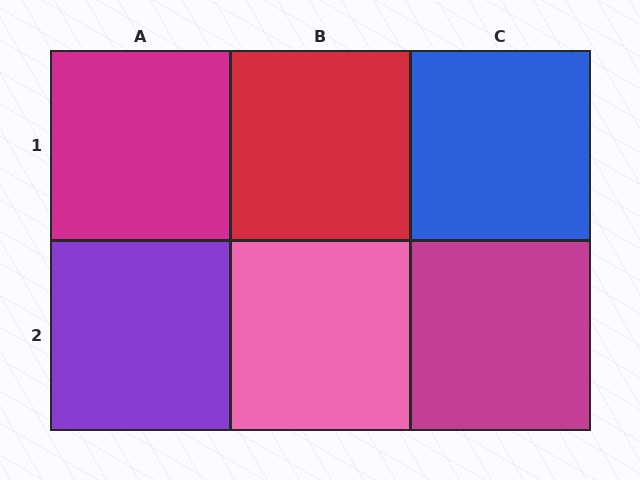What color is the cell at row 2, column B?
Pink.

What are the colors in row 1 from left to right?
Magenta, red, blue.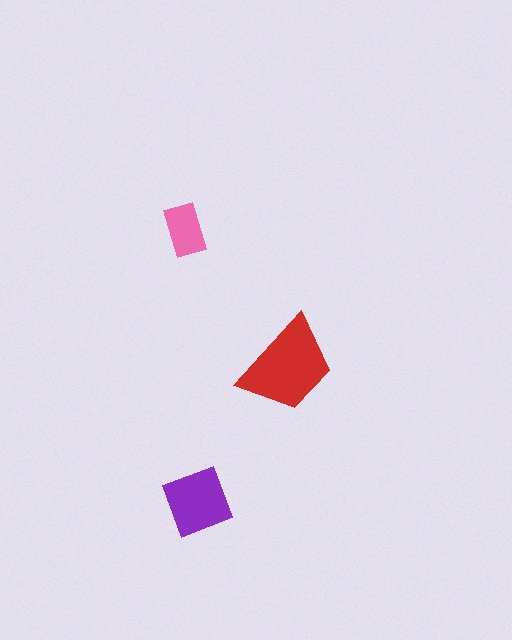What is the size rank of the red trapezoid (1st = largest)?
1st.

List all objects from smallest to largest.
The pink rectangle, the purple diamond, the red trapezoid.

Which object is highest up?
The pink rectangle is topmost.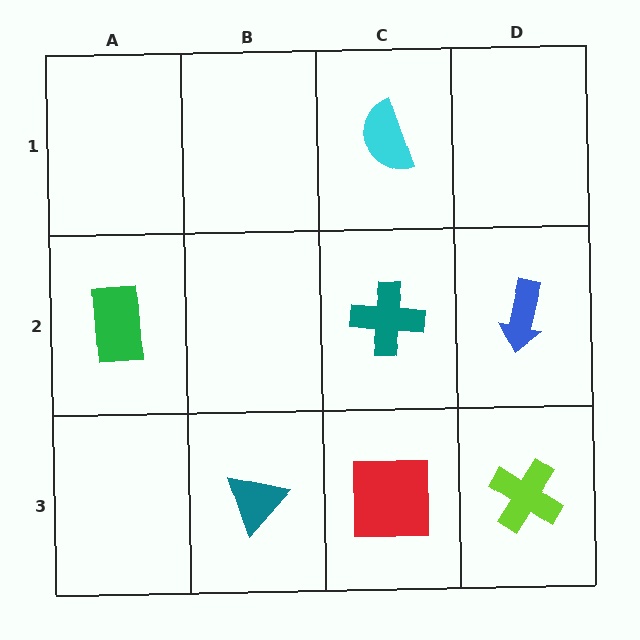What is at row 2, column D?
A blue arrow.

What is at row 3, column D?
A lime cross.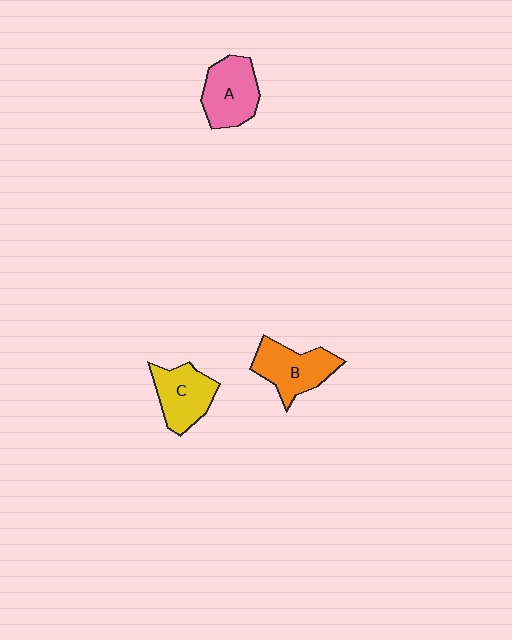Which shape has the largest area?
Shape B (orange).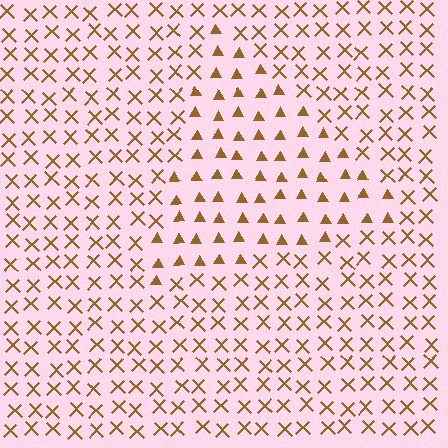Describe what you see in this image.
The image is filled with small brown elements arranged in a uniform grid. A triangle-shaped region contains triangles, while the surrounding area contains X marks. The boundary is defined purely by the change in element shape.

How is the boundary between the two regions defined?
The boundary is defined by a change in element shape: triangles inside vs. X marks outside. All elements share the same color and spacing.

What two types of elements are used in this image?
The image uses triangles inside the triangle region and X marks outside it.